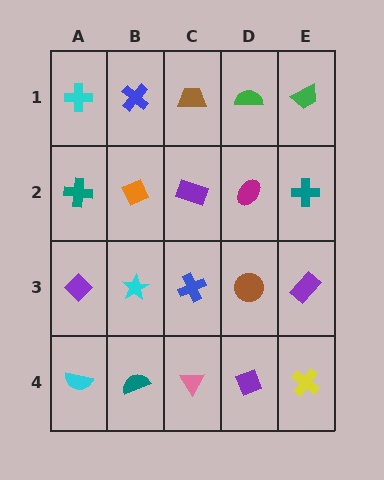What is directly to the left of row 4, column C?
A teal semicircle.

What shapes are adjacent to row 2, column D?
A green semicircle (row 1, column D), a brown circle (row 3, column D), a purple rectangle (row 2, column C), a teal cross (row 2, column E).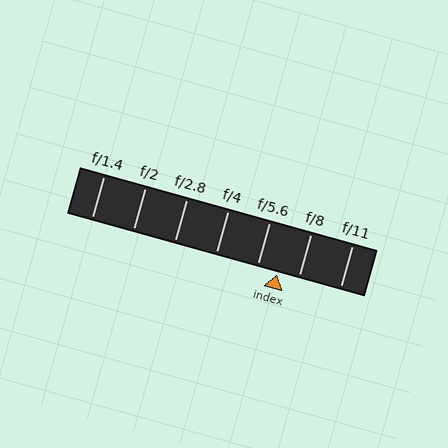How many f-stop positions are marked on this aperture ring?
There are 7 f-stop positions marked.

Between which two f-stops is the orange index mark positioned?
The index mark is between f/5.6 and f/8.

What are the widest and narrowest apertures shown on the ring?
The widest aperture shown is f/1.4 and the narrowest is f/11.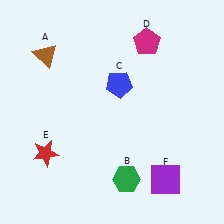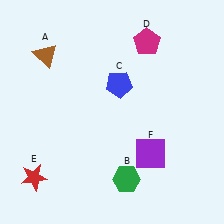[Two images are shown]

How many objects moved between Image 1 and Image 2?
2 objects moved between the two images.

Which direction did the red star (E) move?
The red star (E) moved down.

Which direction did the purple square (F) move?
The purple square (F) moved up.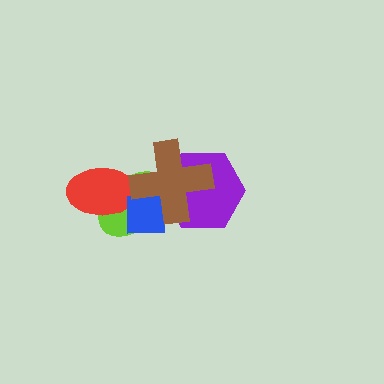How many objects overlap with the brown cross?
4 objects overlap with the brown cross.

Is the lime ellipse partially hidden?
Yes, it is partially covered by another shape.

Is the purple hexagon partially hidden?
Yes, it is partially covered by another shape.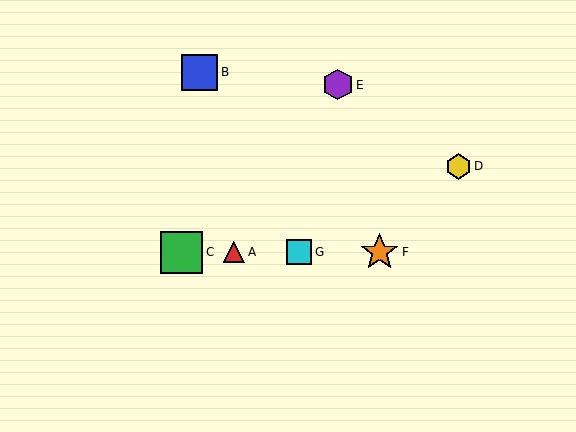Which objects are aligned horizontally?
Objects A, C, F, G are aligned horizontally.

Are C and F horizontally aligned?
Yes, both are at y≈252.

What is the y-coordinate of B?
Object B is at y≈72.